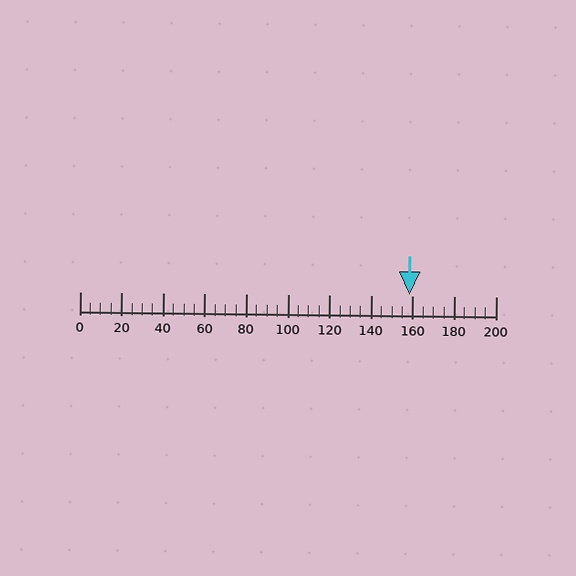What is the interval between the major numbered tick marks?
The major tick marks are spaced 20 units apart.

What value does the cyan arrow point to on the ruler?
The cyan arrow points to approximately 159.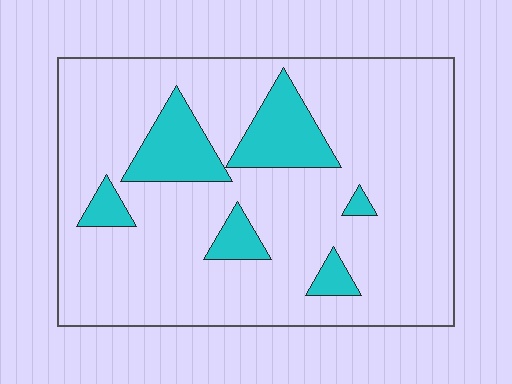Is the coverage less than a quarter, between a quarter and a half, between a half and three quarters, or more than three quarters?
Less than a quarter.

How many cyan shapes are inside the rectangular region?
6.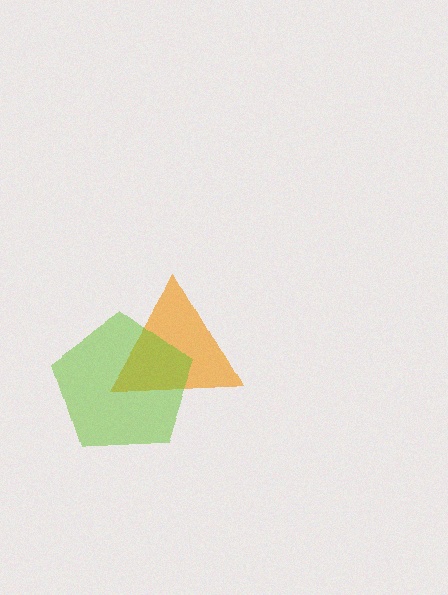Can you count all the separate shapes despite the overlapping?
Yes, there are 2 separate shapes.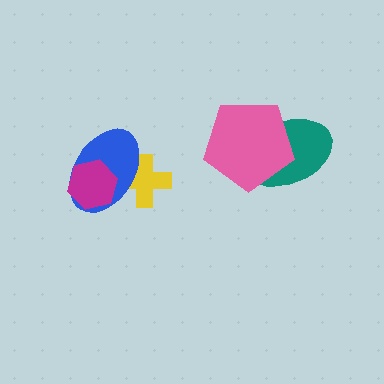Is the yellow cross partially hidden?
Yes, it is partially covered by another shape.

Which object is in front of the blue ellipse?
The magenta hexagon is in front of the blue ellipse.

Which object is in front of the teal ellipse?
The pink pentagon is in front of the teal ellipse.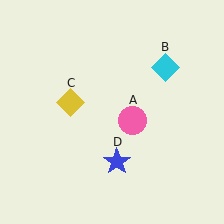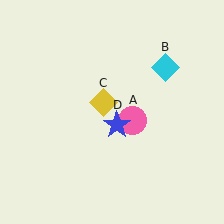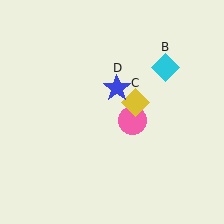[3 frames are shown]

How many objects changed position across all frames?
2 objects changed position: yellow diamond (object C), blue star (object D).